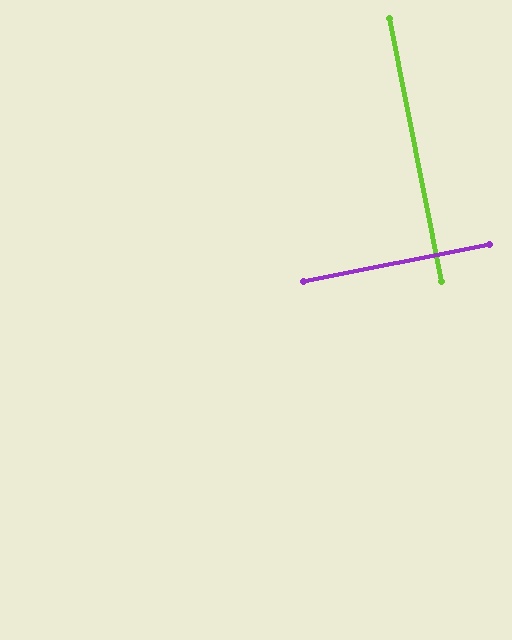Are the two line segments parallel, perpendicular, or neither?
Perpendicular — they meet at approximately 90°.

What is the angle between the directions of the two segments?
Approximately 90 degrees.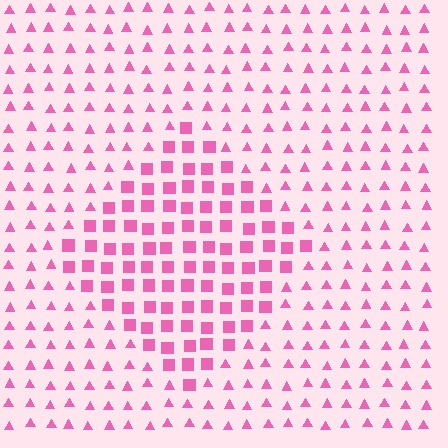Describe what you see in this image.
The image is filled with small pink elements arranged in a uniform grid. A diamond-shaped region contains squares, while the surrounding area contains triangles. The boundary is defined purely by the change in element shape.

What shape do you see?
I see a diamond.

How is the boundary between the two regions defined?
The boundary is defined by a change in element shape: squares inside vs. triangles outside. All elements share the same color and spacing.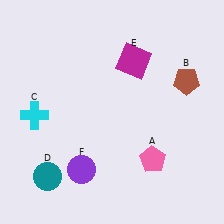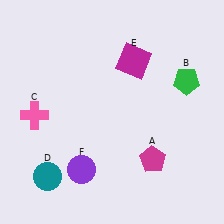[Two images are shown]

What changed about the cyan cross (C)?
In Image 1, C is cyan. In Image 2, it changed to pink.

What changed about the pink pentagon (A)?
In Image 1, A is pink. In Image 2, it changed to magenta.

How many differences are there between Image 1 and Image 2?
There are 3 differences between the two images.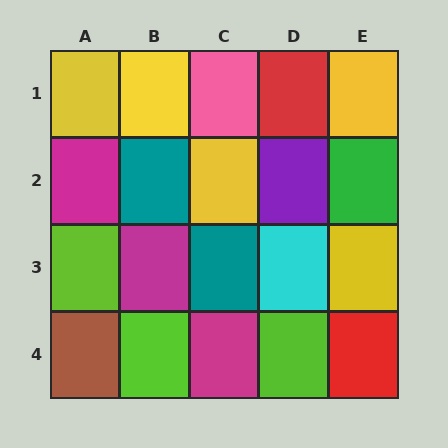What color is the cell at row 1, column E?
Yellow.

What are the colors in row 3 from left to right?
Lime, magenta, teal, cyan, yellow.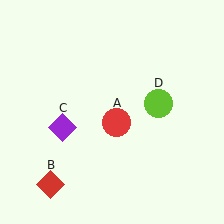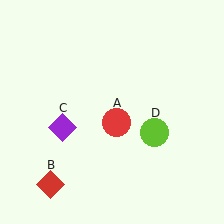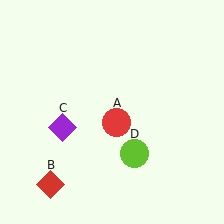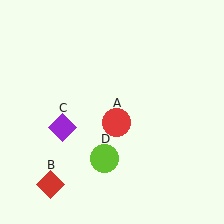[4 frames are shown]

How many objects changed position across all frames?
1 object changed position: lime circle (object D).